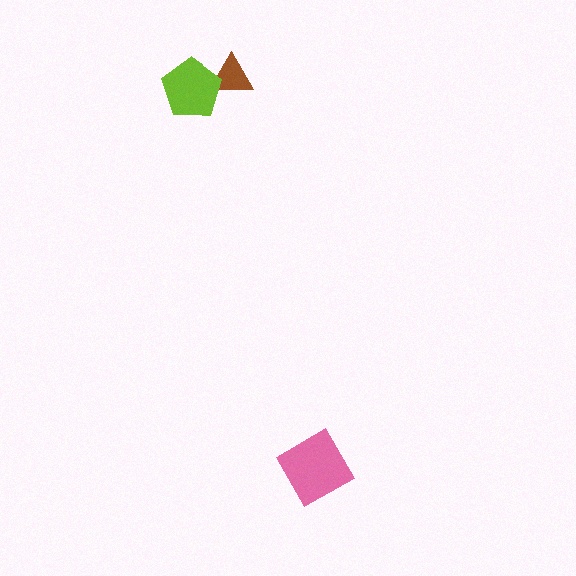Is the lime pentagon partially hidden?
No, no other shape covers it.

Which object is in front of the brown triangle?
The lime pentagon is in front of the brown triangle.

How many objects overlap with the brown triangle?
1 object overlaps with the brown triangle.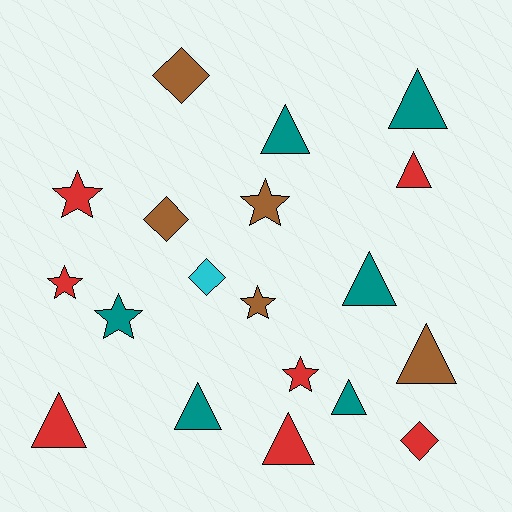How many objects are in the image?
There are 19 objects.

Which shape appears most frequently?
Triangle, with 9 objects.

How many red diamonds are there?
There is 1 red diamond.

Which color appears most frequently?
Red, with 7 objects.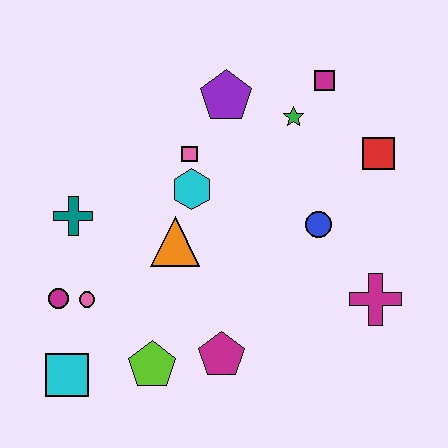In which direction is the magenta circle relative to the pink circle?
The magenta circle is to the left of the pink circle.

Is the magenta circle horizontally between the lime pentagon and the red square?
No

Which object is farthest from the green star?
The cyan square is farthest from the green star.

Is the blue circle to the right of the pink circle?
Yes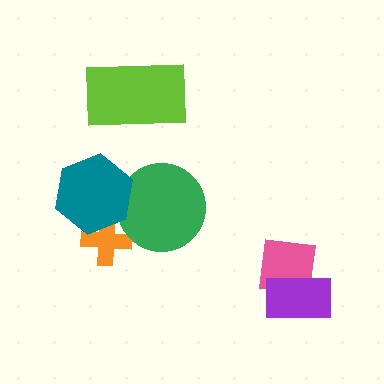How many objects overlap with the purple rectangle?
1 object overlaps with the purple rectangle.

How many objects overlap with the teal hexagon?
2 objects overlap with the teal hexagon.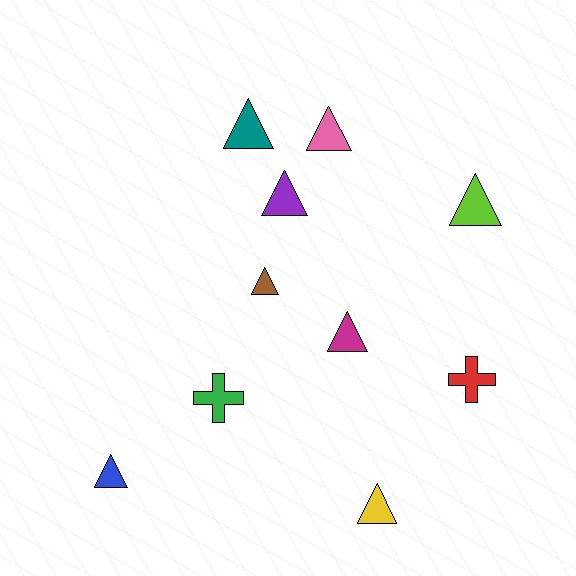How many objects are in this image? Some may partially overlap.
There are 10 objects.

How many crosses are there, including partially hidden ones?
There are 2 crosses.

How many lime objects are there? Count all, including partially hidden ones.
There is 1 lime object.